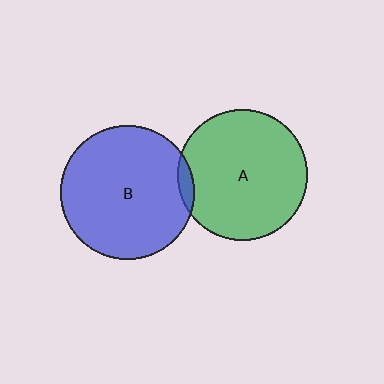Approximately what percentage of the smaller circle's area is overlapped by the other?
Approximately 5%.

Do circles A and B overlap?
Yes.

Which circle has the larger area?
Circle B (blue).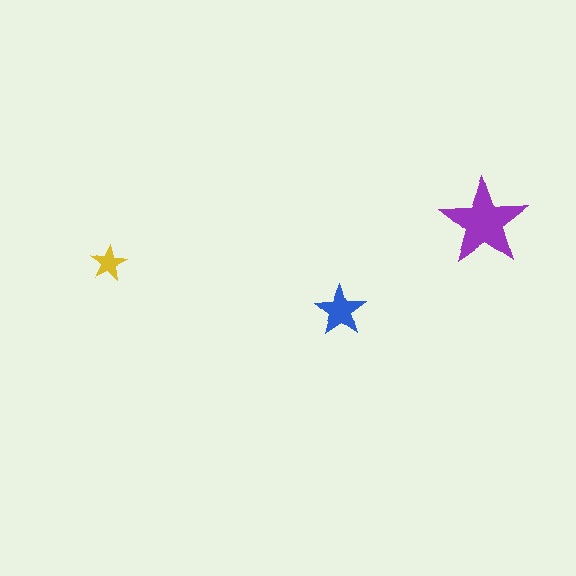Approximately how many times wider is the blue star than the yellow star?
About 1.5 times wider.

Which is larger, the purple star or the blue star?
The purple one.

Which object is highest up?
The purple star is topmost.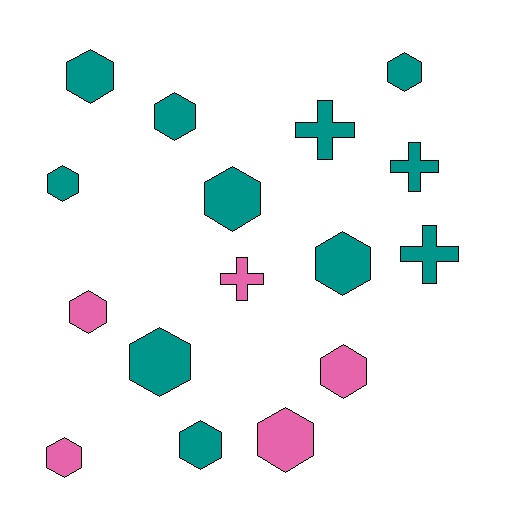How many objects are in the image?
There are 16 objects.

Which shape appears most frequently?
Hexagon, with 12 objects.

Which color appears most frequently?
Teal, with 11 objects.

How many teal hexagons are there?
There are 8 teal hexagons.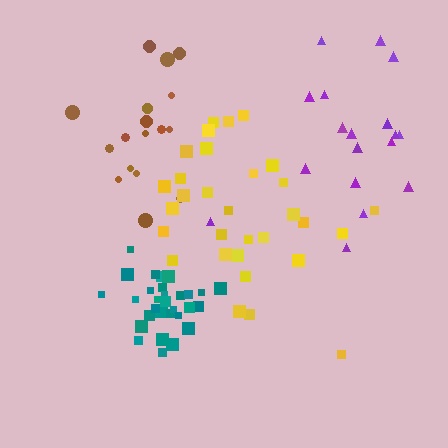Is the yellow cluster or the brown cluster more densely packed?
Brown.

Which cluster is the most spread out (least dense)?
Purple.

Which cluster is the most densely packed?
Teal.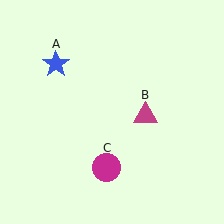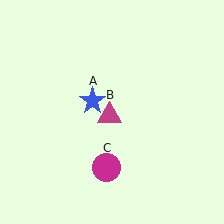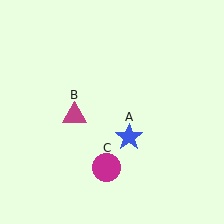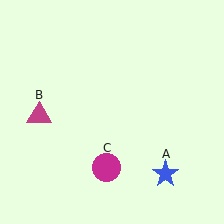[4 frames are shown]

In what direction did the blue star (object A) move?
The blue star (object A) moved down and to the right.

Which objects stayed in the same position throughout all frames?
Magenta circle (object C) remained stationary.